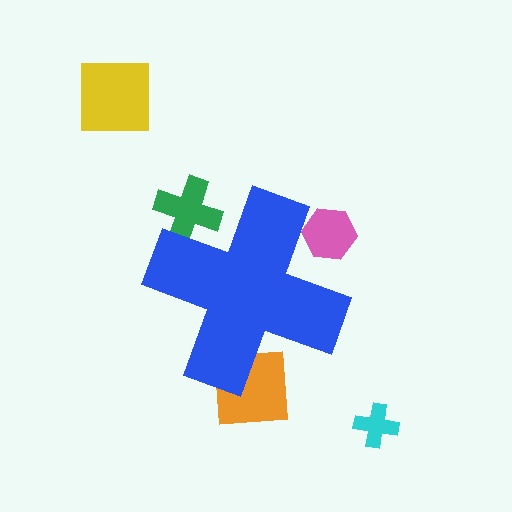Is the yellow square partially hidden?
No, the yellow square is fully visible.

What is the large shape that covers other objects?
A blue cross.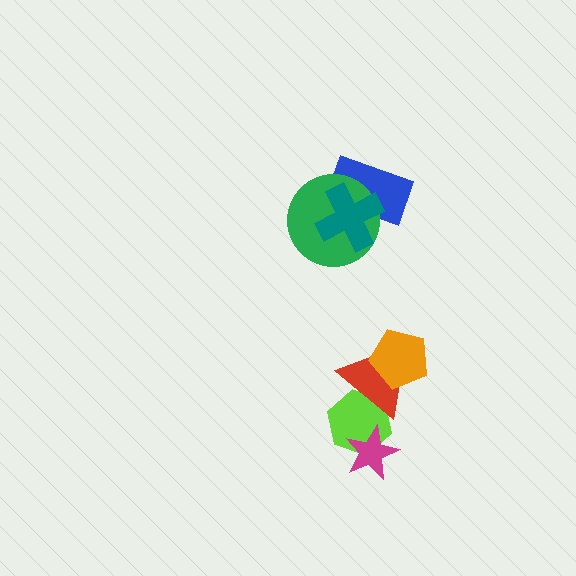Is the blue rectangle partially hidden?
Yes, it is partially covered by another shape.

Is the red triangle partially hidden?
Yes, it is partially covered by another shape.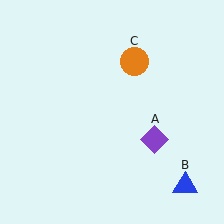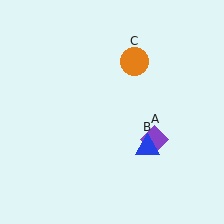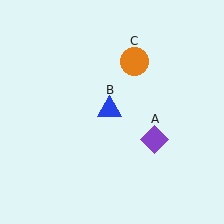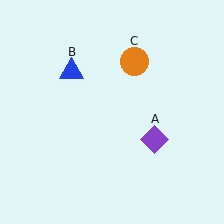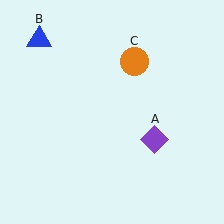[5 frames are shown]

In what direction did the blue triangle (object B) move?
The blue triangle (object B) moved up and to the left.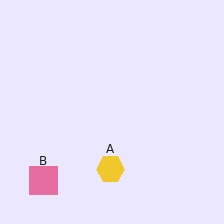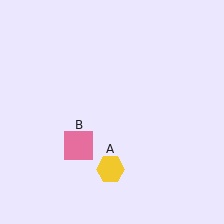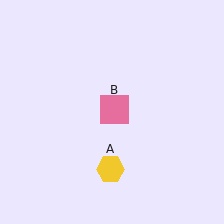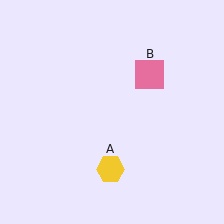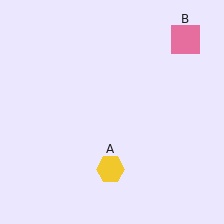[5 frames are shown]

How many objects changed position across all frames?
1 object changed position: pink square (object B).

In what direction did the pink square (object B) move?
The pink square (object B) moved up and to the right.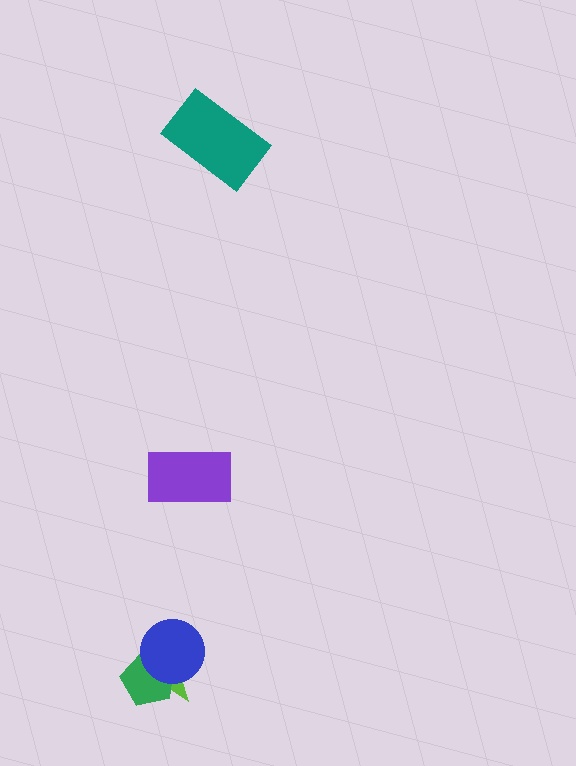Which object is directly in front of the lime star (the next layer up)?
The green pentagon is directly in front of the lime star.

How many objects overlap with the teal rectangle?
0 objects overlap with the teal rectangle.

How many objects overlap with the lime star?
2 objects overlap with the lime star.